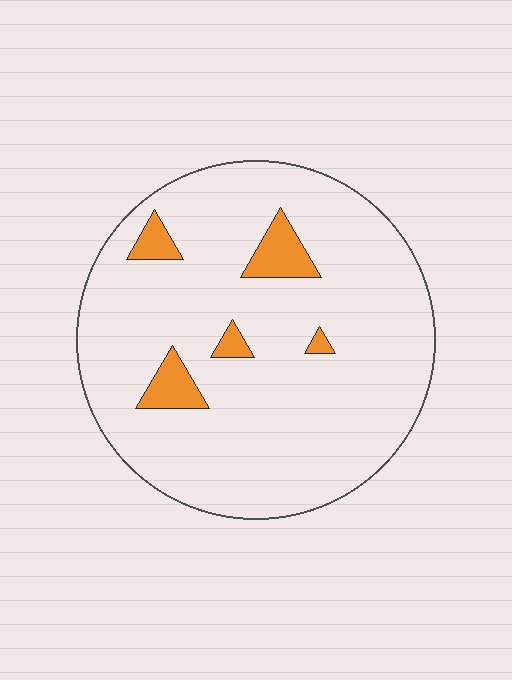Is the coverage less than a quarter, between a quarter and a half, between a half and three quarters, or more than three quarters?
Less than a quarter.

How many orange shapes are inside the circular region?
5.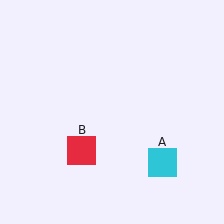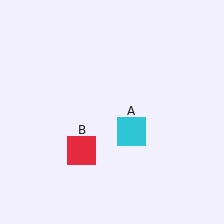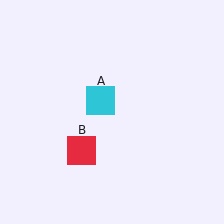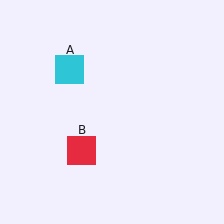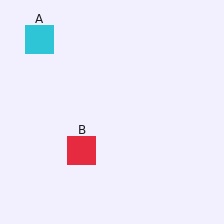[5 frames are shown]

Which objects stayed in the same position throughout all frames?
Red square (object B) remained stationary.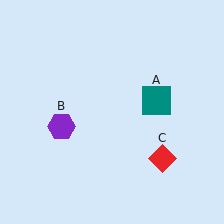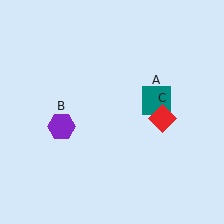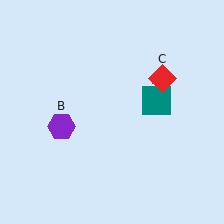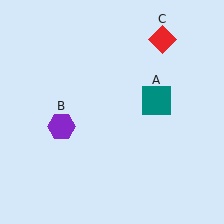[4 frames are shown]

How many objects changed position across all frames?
1 object changed position: red diamond (object C).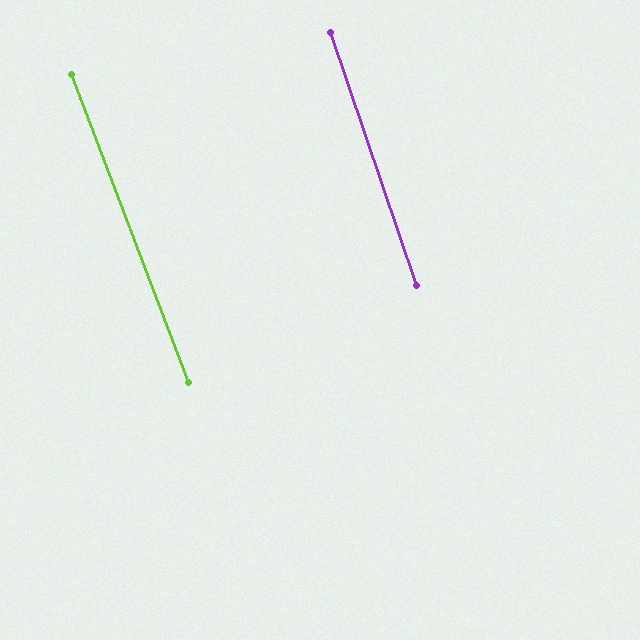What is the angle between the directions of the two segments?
Approximately 2 degrees.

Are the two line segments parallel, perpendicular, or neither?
Parallel — their directions differ by only 2.0°.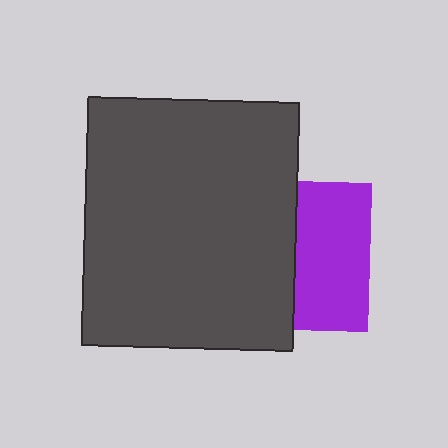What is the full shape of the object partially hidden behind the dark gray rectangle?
The partially hidden object is a purple square.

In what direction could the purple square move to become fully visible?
The purple square could move right. That would shift it out from behind the dark gray rectangle entirely.